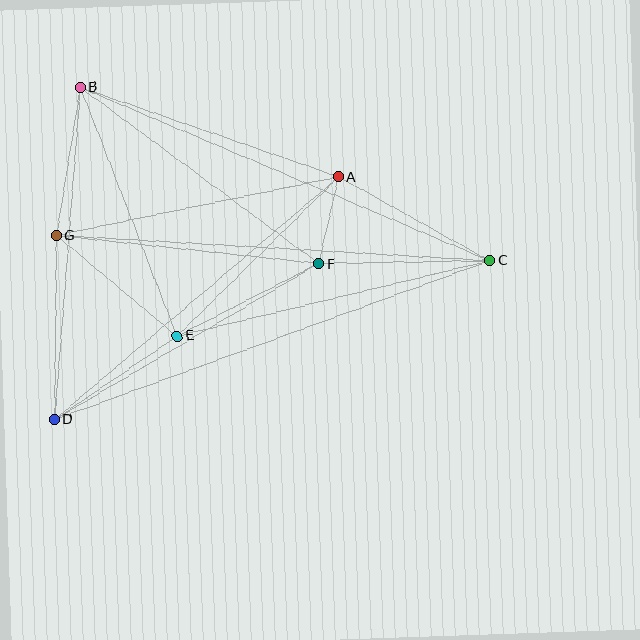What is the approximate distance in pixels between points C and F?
The distance between C and F is approximately 171 pixels.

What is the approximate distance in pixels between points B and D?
The distance between B and D is approximately 333 pixels.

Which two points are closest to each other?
Points A and F are closest to each other.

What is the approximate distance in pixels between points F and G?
The distance between F and G is approximately 264 pixels.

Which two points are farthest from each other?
Points C and D are farthest from each other.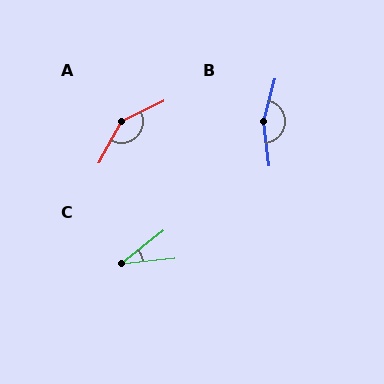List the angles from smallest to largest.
C (33°), A (144°), B (159°).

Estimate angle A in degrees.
Approximately 144 degrees.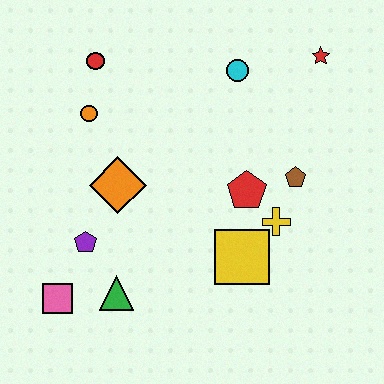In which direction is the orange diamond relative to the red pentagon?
The orange diamond is to the left of the red pentagon.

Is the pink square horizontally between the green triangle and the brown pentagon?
No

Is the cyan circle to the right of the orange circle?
Yes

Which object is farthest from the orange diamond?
The red star is farthest from the orange diamond.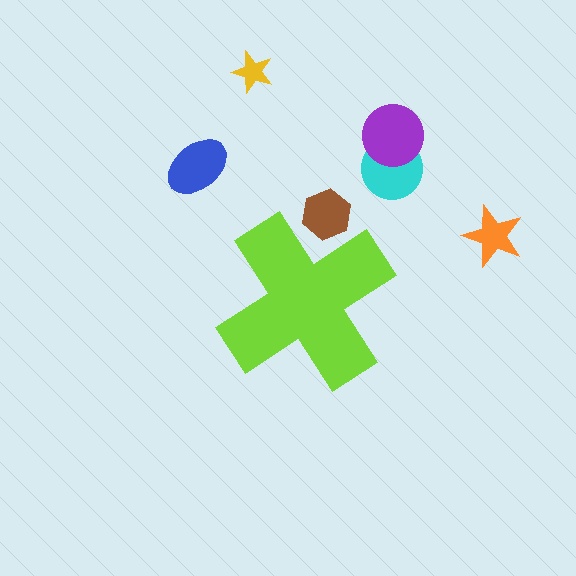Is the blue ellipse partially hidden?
No, the blue ellipse is fully visible.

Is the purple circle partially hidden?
No, the purple circle is fully visible.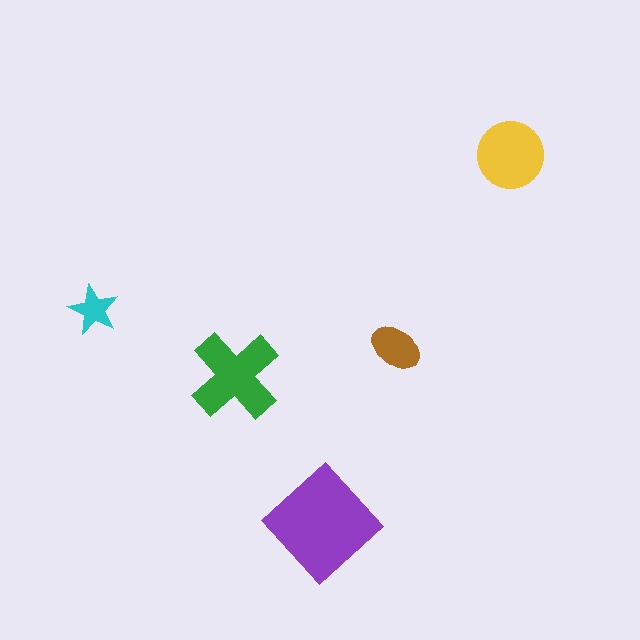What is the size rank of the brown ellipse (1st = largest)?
4th.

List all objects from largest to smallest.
The purple diamond, the green cross, the yellow circle, the brown ellipse, the cyan star.